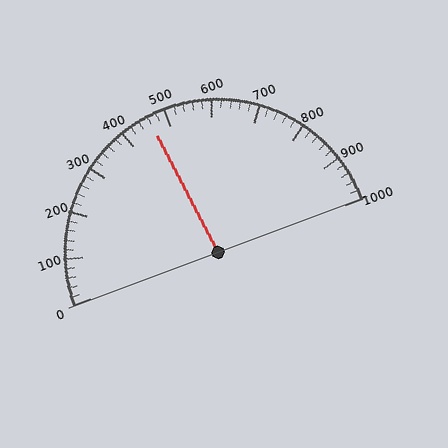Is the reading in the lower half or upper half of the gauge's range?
The reading is in the lower half of the range (0 to 1000).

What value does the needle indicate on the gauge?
The needle indicates approximately 460.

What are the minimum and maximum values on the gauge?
The gauge ranges from 0 to 1000.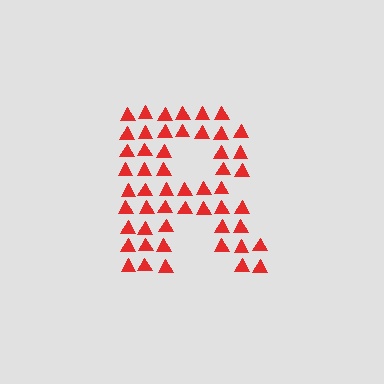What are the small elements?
The small elements are triangles.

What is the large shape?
The large shape is the letter R.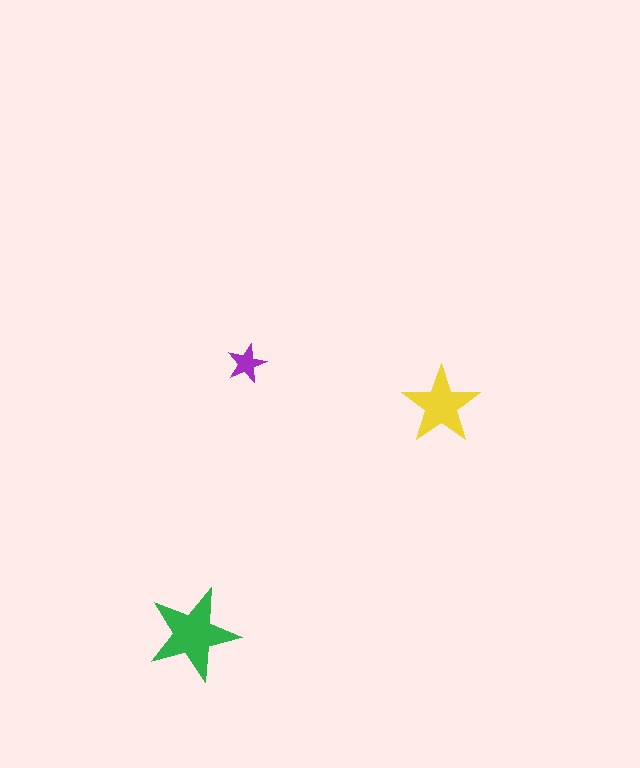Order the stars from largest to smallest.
the green one, the yellow one, the purple one.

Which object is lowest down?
The green star is bottommost.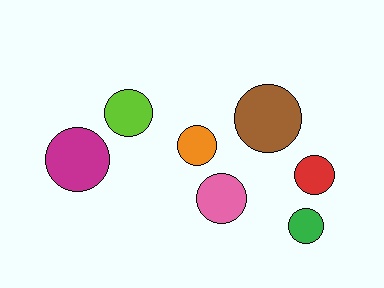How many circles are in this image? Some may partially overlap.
There are 7 circles.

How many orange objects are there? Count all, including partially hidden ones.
There is 1 orange object.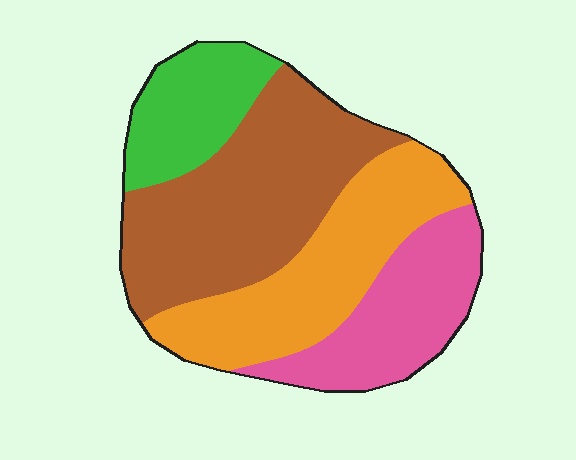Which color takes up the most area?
Brown, at roughly 35%.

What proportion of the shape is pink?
Pink covers about 20% of the shape.